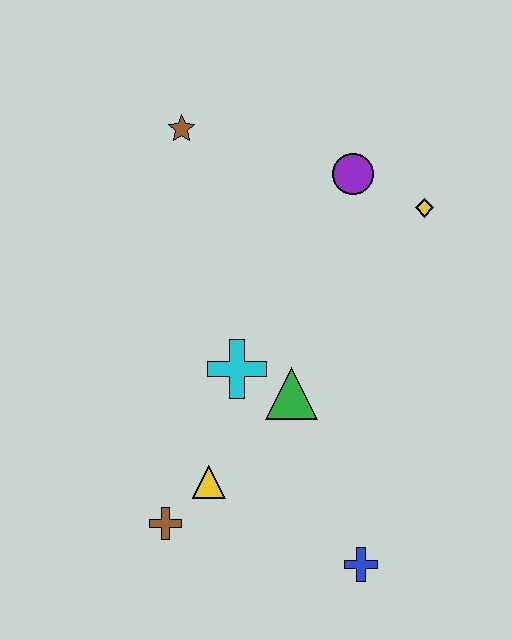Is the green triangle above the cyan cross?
No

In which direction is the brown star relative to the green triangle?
The brown star is above the green triangle.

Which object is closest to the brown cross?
The yellow triangle is closest to the brown cross.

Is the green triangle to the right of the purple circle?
No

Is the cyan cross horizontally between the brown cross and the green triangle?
Yes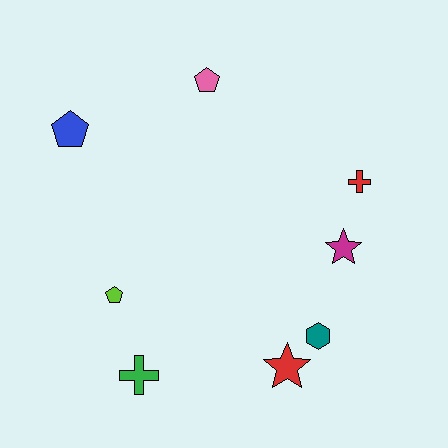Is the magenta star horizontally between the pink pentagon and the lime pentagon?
No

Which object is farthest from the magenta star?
The blue pentagon is farthest from the magenta star.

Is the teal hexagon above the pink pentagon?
No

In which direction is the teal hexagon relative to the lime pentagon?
The teal hexagon is to the right of the lime pentagon.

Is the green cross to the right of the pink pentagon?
No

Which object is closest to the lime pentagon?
The green cross is closest to the lime pentagon.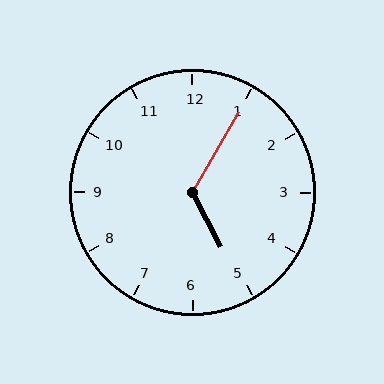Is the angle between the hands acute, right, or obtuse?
It is obtuse.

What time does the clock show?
5:05.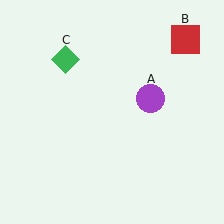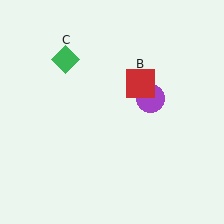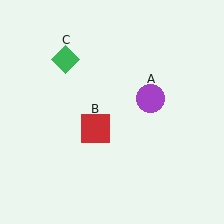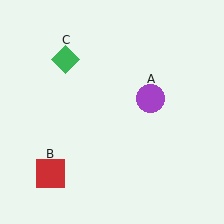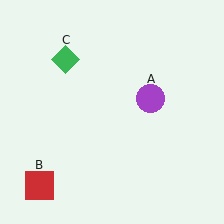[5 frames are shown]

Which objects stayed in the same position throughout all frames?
Purple circle (object A) and green diamond (object C) remained stationary.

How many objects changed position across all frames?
1 object changed position: red square (object B).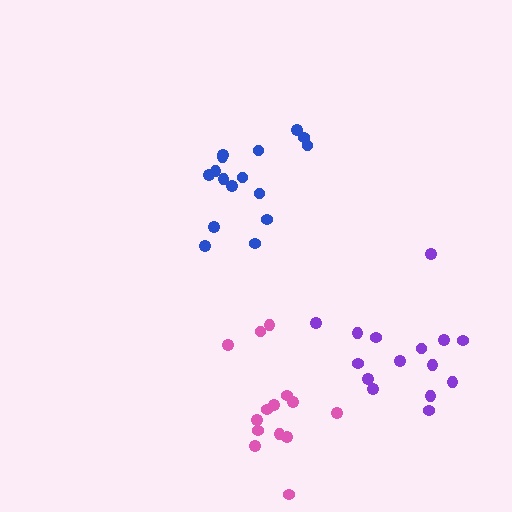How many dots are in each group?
Group 1: 14 dots, Group 2: 16 dots, Group 3: 15 dots (45 total).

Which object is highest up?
The blue cluster is topmost.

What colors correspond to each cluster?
The clusters are colored: pink, blue, purple.